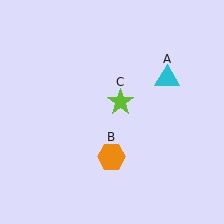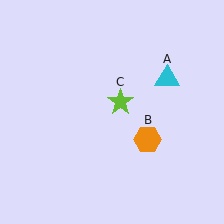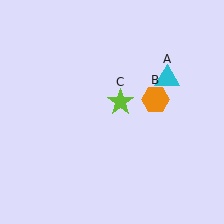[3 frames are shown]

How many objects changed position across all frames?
1 object changed position: orange hexagon (object B).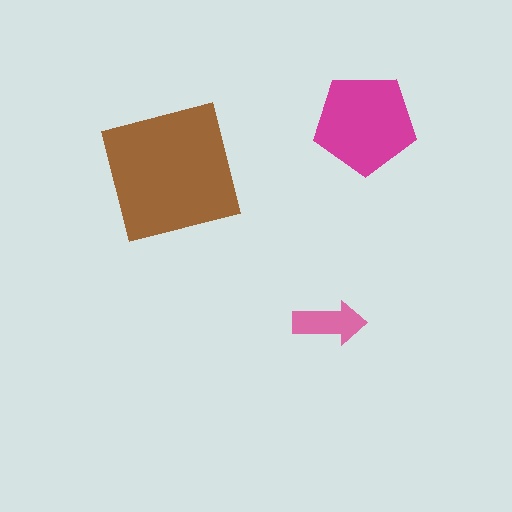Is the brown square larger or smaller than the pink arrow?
Larger.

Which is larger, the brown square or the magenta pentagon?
The brown square.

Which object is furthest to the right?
The magenta pentagon is rightmost.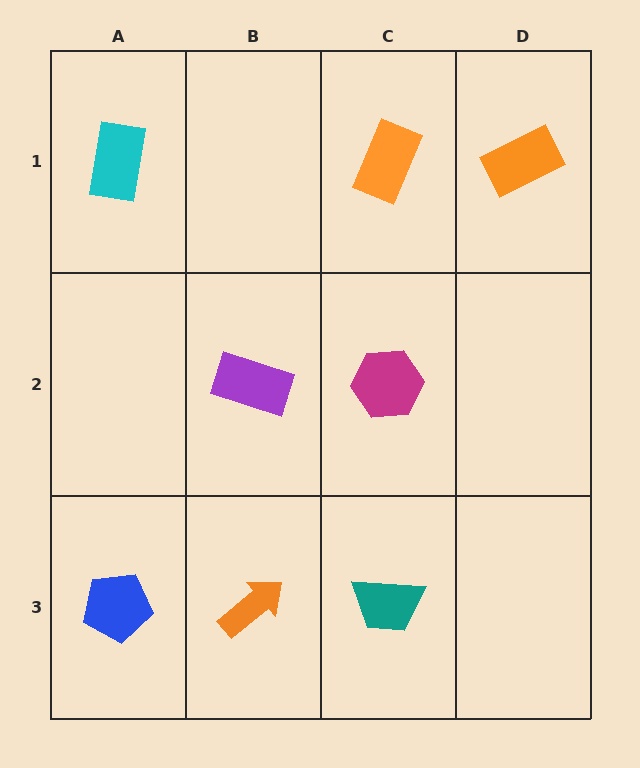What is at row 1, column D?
An orange rectangle.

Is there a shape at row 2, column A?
No, that cell is empty.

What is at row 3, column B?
An orange arrow.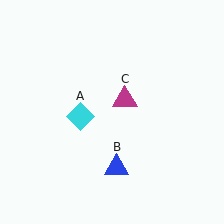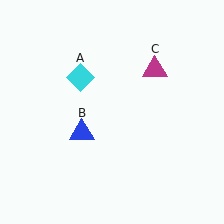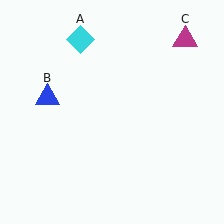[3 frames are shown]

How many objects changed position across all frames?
3 objects changed position: cyan diamond (object A), blue triangle (object B), magenta triangle (object C).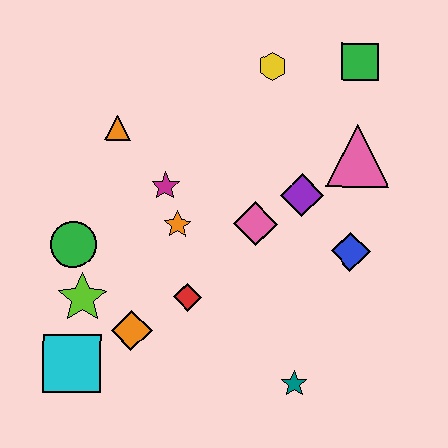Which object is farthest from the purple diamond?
The cyan square is farthest from the purple diamond.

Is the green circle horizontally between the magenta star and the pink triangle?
No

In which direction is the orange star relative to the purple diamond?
The orange star is to the left of the purple diamond.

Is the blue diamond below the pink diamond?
Yes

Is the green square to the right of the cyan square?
Yes